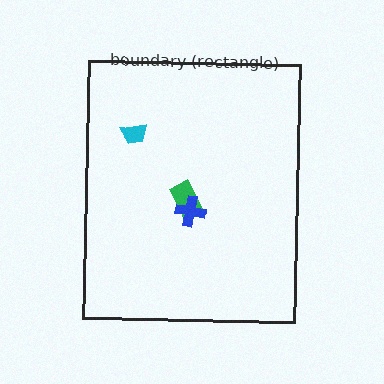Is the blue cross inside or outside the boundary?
Inside.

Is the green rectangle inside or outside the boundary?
Inside.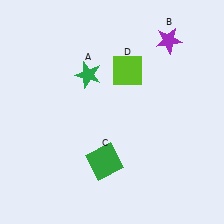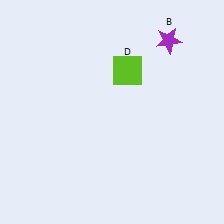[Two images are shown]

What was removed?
The green square (C), the green star (A) were removed in Image 2.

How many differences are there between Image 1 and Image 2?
There are 2 differences between the two images.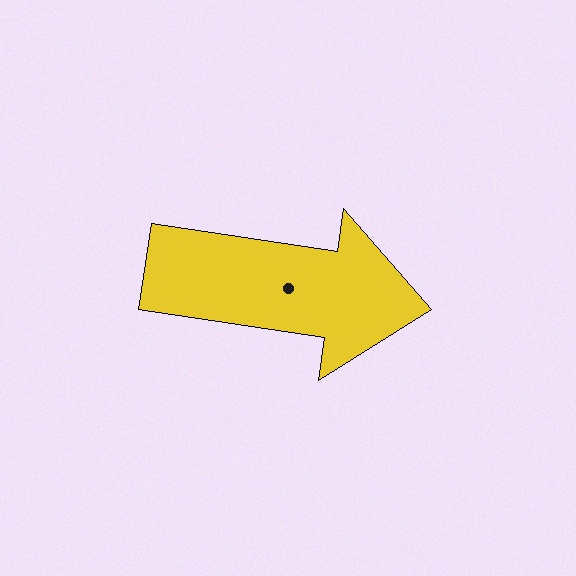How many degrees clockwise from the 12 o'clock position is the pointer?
Approximately 99 degrees.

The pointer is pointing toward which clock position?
Roughly 3 o'clock.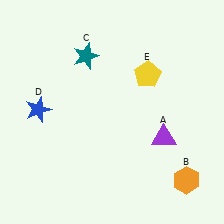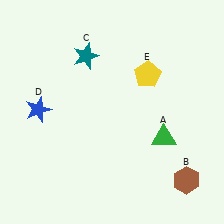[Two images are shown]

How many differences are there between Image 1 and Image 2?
There are 2 differences between the two images.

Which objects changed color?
A changed from purple to green. B changed from orange to brown.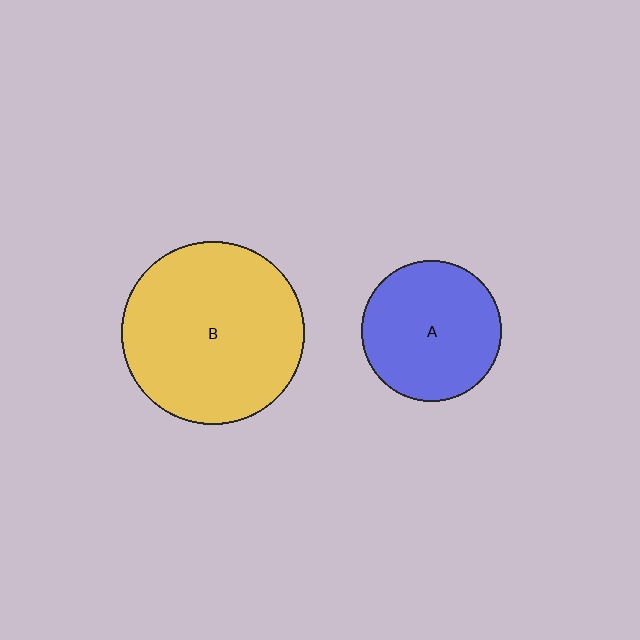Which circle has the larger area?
Circle B (yellow).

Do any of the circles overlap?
No, none of the circles overlap.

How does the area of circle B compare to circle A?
Approximately 1.7 times.